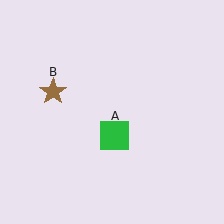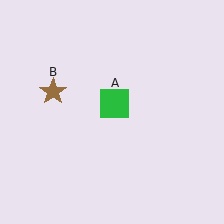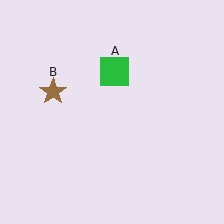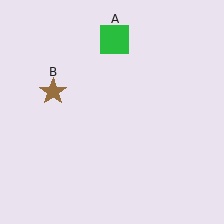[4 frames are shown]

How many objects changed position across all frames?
1 object changed position: green square (object A).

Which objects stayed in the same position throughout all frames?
Brown star (object B) remained stationary.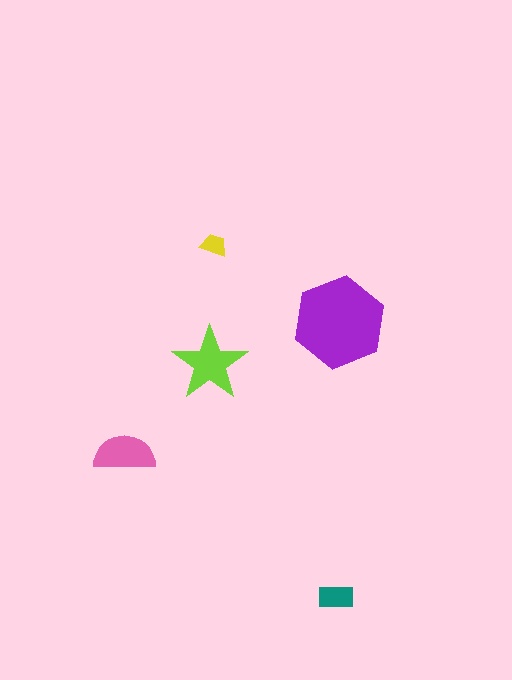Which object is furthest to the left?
The pink semicircle is leftmost.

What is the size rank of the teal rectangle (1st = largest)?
4th.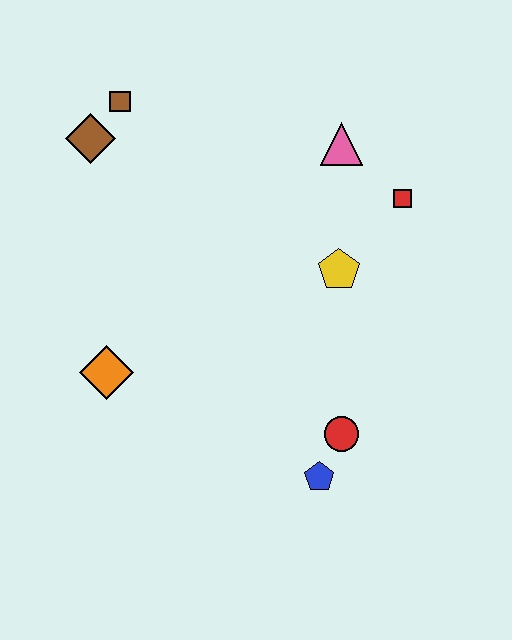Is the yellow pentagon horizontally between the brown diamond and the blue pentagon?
No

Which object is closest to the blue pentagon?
The red circle is closest to the blue pentagon.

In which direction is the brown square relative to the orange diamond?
The brown square is above the orange diamond.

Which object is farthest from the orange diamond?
The red square is farthest from the orange diamond.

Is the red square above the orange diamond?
Yes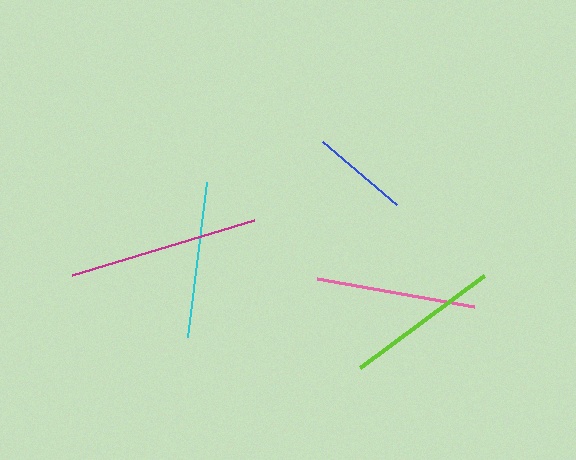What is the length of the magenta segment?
The magenta segment is approximately 190 pixels long.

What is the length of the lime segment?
The lime segment is approximately 154 pixels long.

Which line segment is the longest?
The magenta line is the longest at approximately 190 pixels.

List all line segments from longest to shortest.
From longest to shortest: magenta, pink, cyan, lime, blue.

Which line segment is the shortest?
The blue line is the shortest at approximately 97 pixels.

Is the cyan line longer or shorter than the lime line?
The cyan line is longer than the lime line.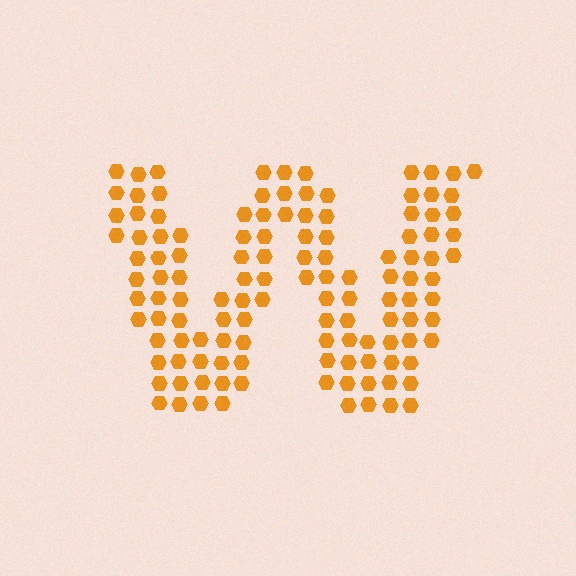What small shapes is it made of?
It is made of small hexagons.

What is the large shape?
The large shape is the letter W.